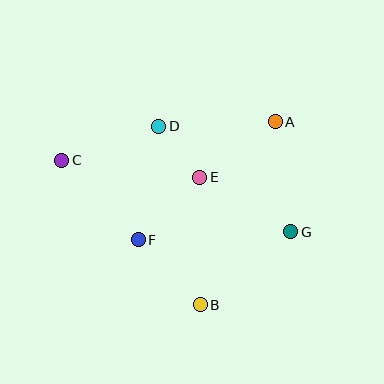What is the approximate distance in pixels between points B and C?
The distance between B and C is approximately 200 pixels.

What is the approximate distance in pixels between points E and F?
The distance between E and F is approximately 88 pixels.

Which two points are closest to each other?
Points D and E are closest to each other.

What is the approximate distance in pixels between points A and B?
The distance between A and B is approximately 198 pixels.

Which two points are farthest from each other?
Points C and G are farthest from each other.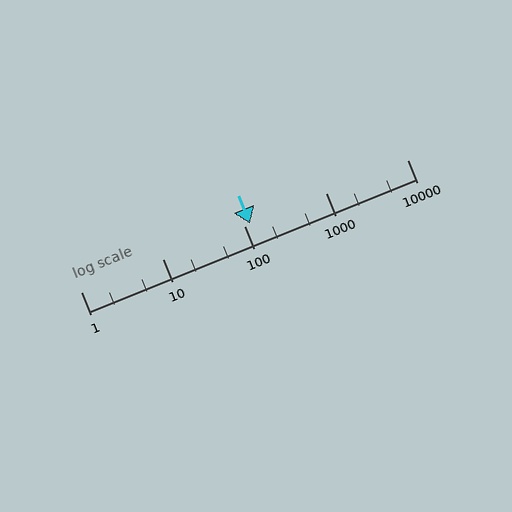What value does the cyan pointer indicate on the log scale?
The pointer indicates approximately 120.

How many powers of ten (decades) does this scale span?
The scale spans 4 decades, from 1 to 10000.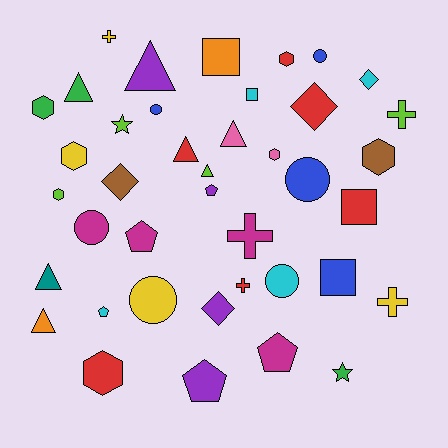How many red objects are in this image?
There are 6 red objects.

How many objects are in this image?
There are 40 objects.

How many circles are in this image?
There are 6 circles.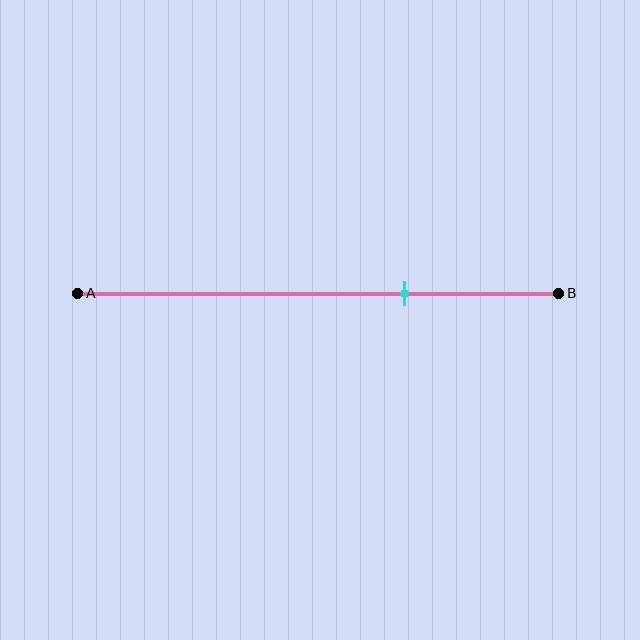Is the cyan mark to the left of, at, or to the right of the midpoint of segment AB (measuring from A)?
The cyan mark is to the right of the midpoint of segment AB.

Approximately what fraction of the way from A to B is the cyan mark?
The cyan mark is approximately 70% of the way from A to B.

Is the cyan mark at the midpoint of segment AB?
No, the mark is at about 70% from A, not at the 50% midpoint.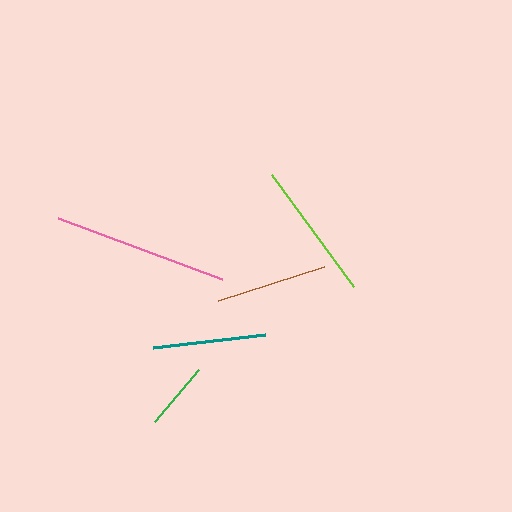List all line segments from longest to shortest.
From longest to shortest: pink, lime, teal, brown, green.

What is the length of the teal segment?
The teal segment is approximately 113 pixels long.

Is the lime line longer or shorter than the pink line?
The pink line is longer than the lime line.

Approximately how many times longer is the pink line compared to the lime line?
The pink line is approximately 1.3 times the length of the lime line.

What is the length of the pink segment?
The pink segment is approximately 175 pixels long.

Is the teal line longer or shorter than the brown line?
The teal line is longer than the brown line.